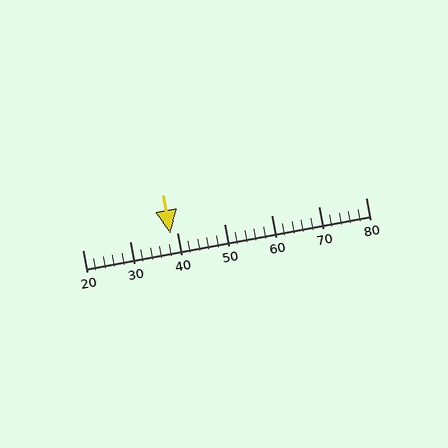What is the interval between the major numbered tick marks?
The major tick marks are spaced 10 units apart.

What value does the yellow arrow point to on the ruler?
The yellow arrow points to approximately 39.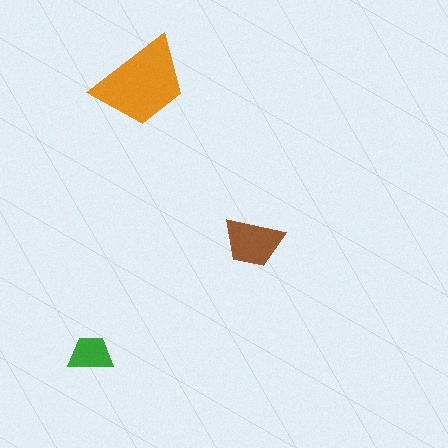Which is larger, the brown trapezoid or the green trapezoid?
The brown one.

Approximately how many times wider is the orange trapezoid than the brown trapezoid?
About 1.5 times wider.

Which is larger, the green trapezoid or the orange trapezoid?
The orange one.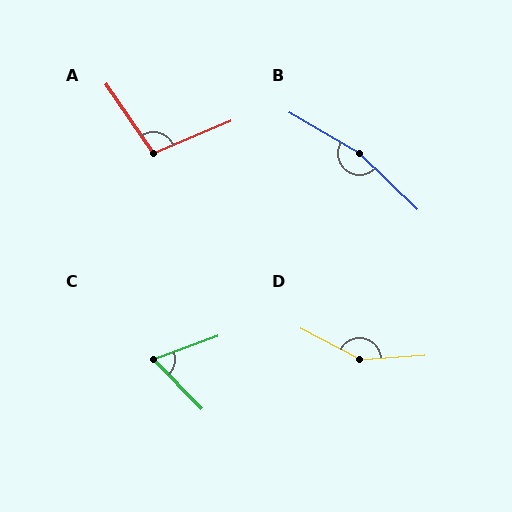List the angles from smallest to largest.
C (66°), A (101°), D (148°), B (167°).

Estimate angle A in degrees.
Approximately 101 degrees.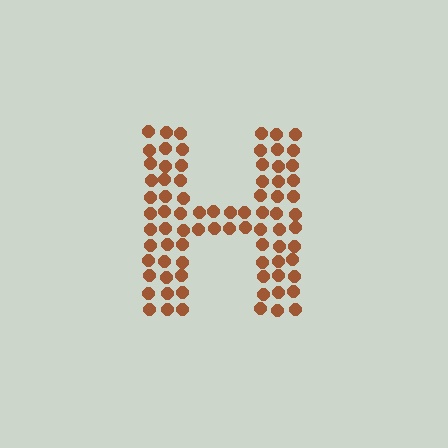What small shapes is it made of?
It is made of small circles.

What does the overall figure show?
The overall figure shows the letter H.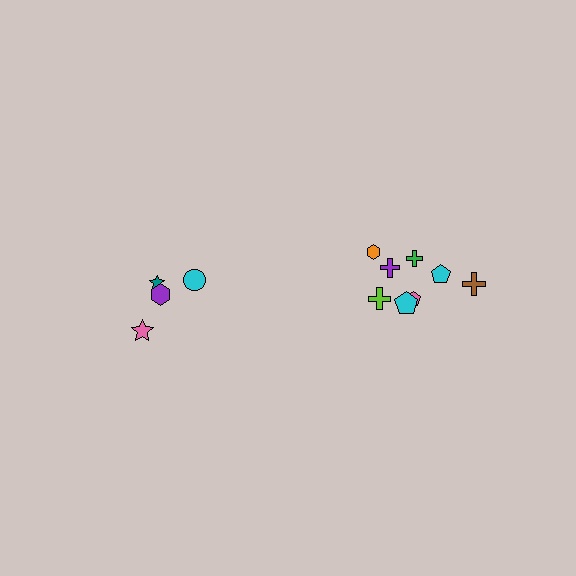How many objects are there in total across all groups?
There are 12 objects.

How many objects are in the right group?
There are 8 objects.